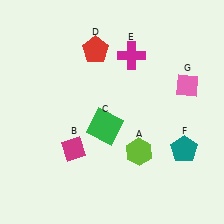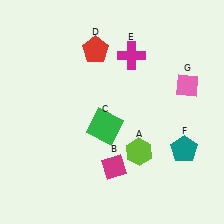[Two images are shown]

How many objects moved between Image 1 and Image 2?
1 object moved between the two images.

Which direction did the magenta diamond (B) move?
The magenta diamond (B) moved right.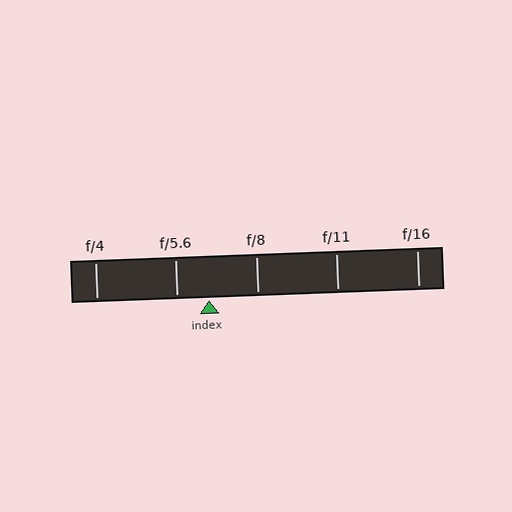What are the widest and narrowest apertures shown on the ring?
The widest aperture shown is f/4 and the narrowest is f/16.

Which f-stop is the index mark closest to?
The index mark is closest to f/5.6.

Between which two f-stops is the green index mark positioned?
The index mark is between f/5.6 and f/8.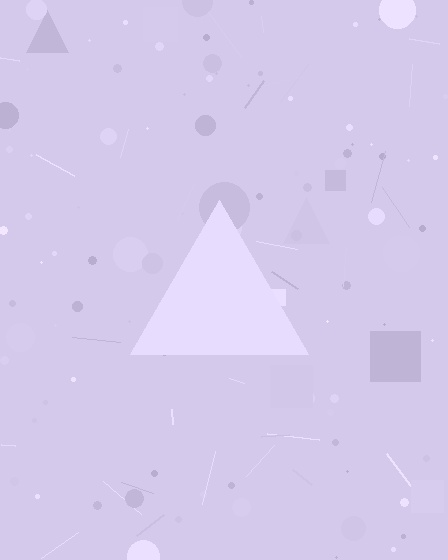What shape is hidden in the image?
A triangle is hidden in the image.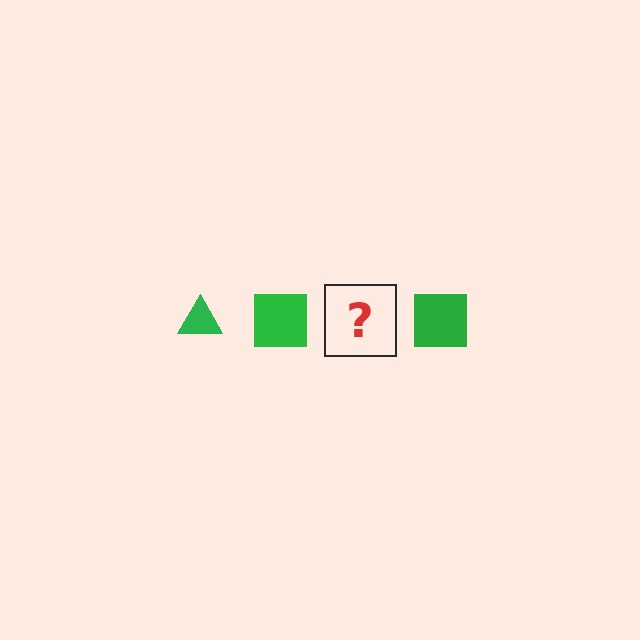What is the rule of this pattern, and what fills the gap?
The rule is that the pattern cycles through triangle, square shapes in green. The gap should be filled with a green triangle.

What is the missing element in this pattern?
The missing element is a green triangle.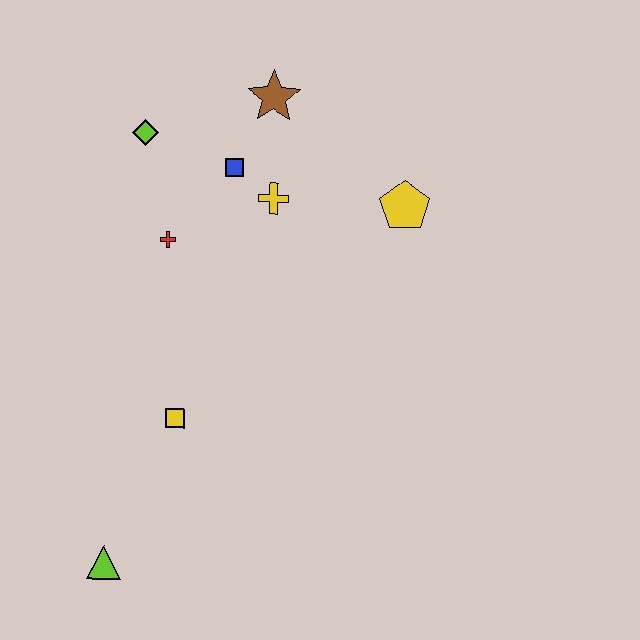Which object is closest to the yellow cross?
The blue square is closest to the yellow cross.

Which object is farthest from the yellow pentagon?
The lime triangle is farthest from the yellow pentagon.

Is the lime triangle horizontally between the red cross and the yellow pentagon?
No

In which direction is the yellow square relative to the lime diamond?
The yellow square is below the lime diamond.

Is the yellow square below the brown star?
Yes